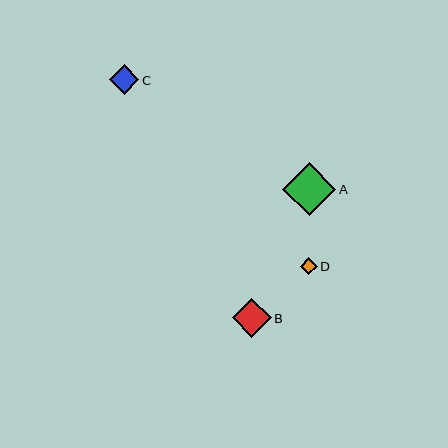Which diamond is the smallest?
Diamond D is the smallest with a size of approximately 17 pixels.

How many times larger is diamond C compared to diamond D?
Diamond C is approximately 1.7 times the size of diamond D.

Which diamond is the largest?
Diamond A is the largest with a size of approximately 53 pixels.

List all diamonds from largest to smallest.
From largest to smallest: A, B, C, D.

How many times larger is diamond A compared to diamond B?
Diamond A is approximately 1.4 times the size of diamond B.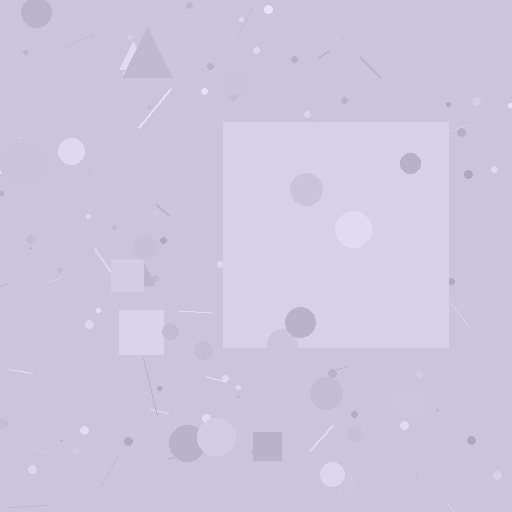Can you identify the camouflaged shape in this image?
The camouflaged shape is a square.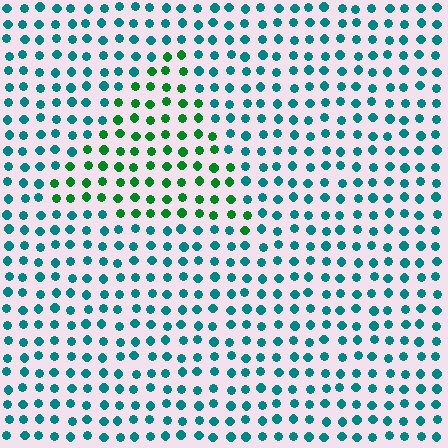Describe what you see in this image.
The image is filled with small teal elements in a uniform arrangement. A triangle-shaped region is visible where the elements are tinted to a slightly different hue, forming a subtle color boundary.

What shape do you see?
I see a triangle.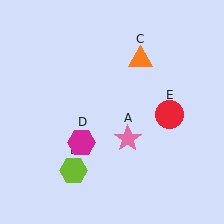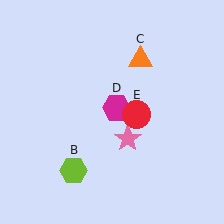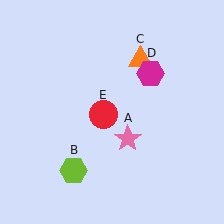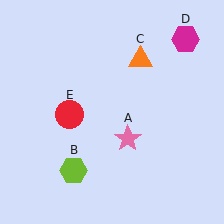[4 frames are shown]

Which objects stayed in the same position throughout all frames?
Pink star (object A) and lime hexagon (object B) and orange triangle (object C) remained stationary.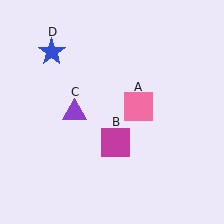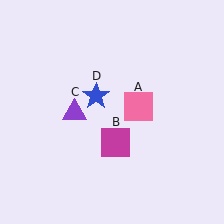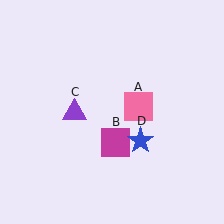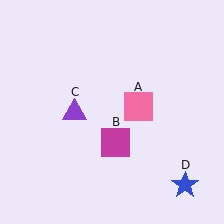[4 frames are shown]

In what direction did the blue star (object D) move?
The blue star (object D) moved down and to the right.